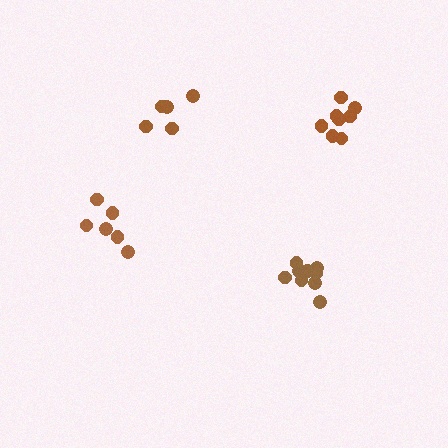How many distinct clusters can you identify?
There are 4 distinct clusters.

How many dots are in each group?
Group 1: 10 dots, Group 2: 5 dots, Group 3: 8 dots, Group 4: 6 dots (29 total).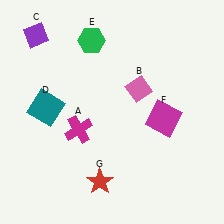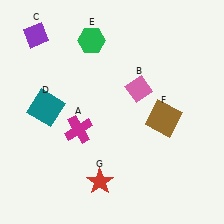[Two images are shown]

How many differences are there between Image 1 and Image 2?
There is 1 difference between the two images.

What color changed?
The square (F) changed from magenta in Image 1 to brown in Image 2.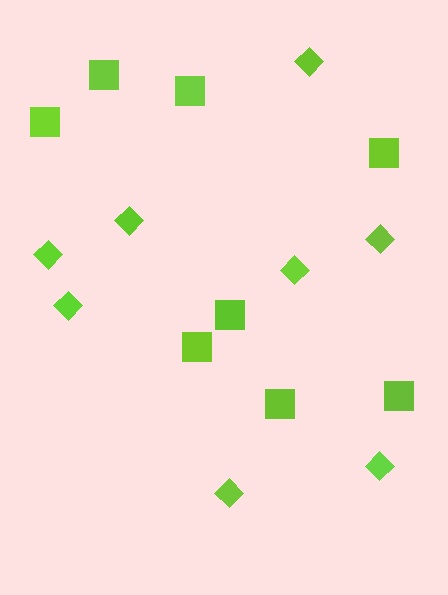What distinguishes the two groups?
There are 2 groups: one group of squares (8) and one group of diamonds (8).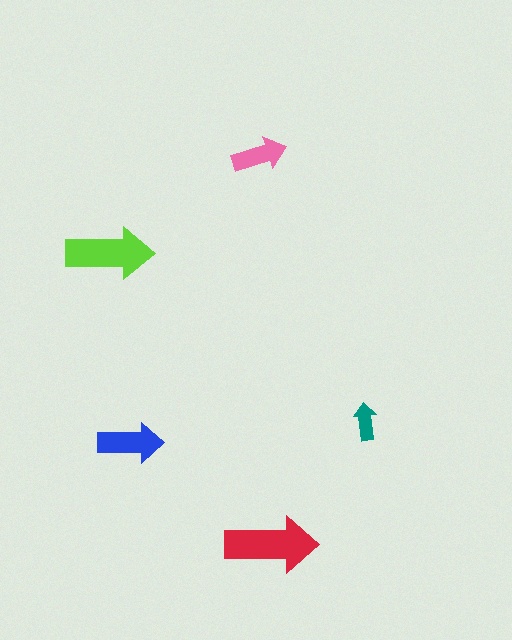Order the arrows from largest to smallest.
the red one, the lime one, the blue one, the pink one, the teal one.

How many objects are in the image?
There are 5 objects in the image.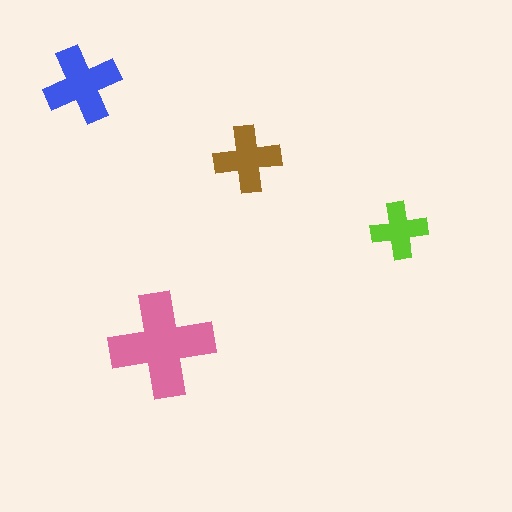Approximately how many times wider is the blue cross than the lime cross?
About 1.5 times wider.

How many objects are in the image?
There are 4 objects in the image.